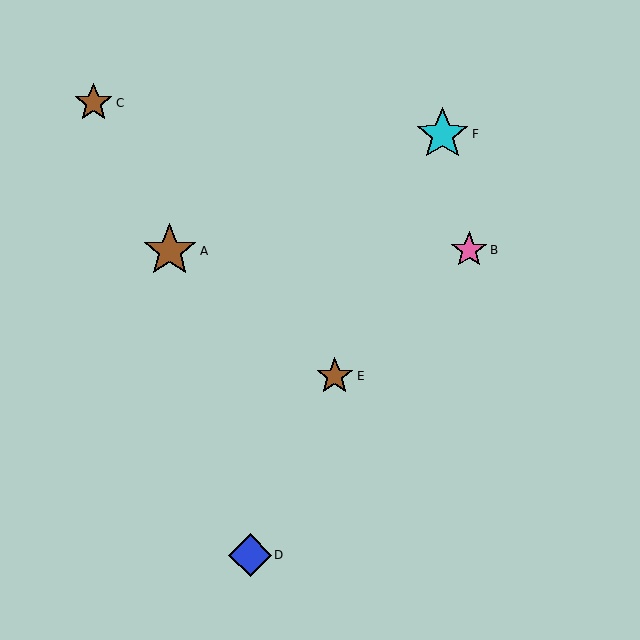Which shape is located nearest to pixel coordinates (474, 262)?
The pink star (labeled B) at (469, 250) is nearest to that location.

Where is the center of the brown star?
The center of the brown star is at (170, 251).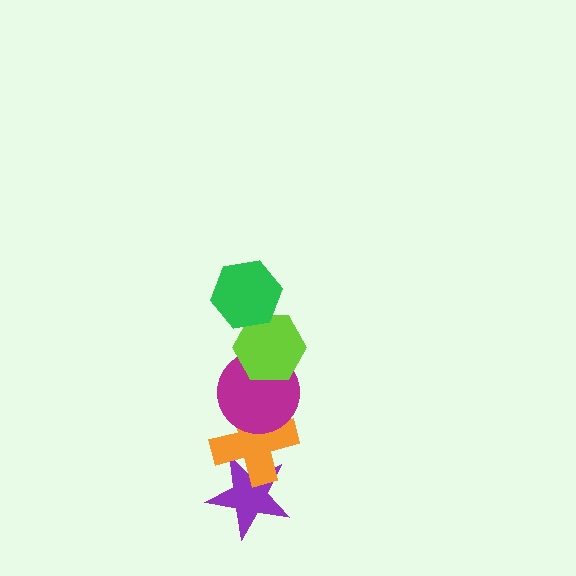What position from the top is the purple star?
The purple star is 5th from the top.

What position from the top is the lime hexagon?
The lime hexagon is 2nd from the top.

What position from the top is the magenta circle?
The magenta circle is 3rd from the top.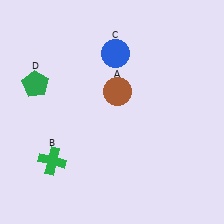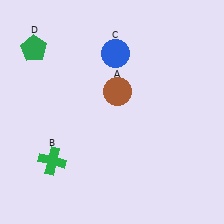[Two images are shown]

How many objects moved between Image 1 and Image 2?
1 object moved between the two images.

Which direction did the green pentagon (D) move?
The green pentagon (D) moved up.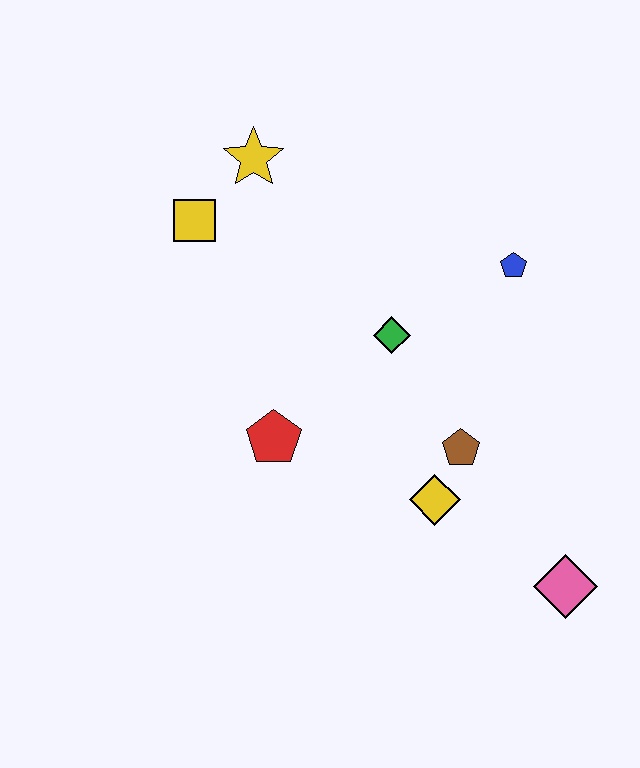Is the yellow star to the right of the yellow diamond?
No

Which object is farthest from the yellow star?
The pink diamond is farthest from the yellow star.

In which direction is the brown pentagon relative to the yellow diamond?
The brown pentagon is above the yellow diamond.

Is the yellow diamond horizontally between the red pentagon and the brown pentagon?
Yes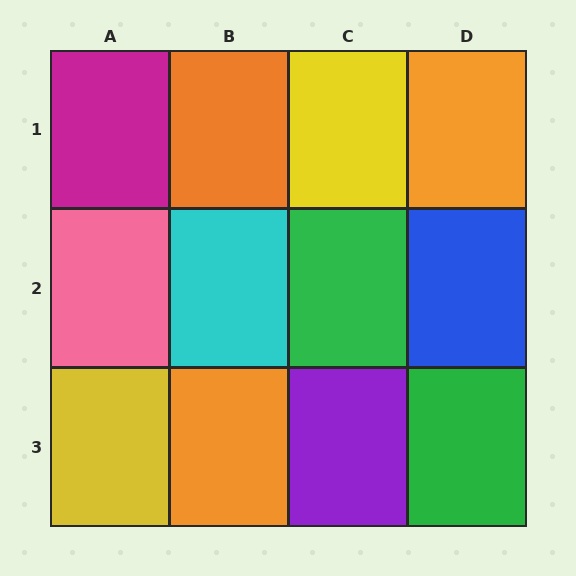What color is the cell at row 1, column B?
Orange.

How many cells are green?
2 cells are green.